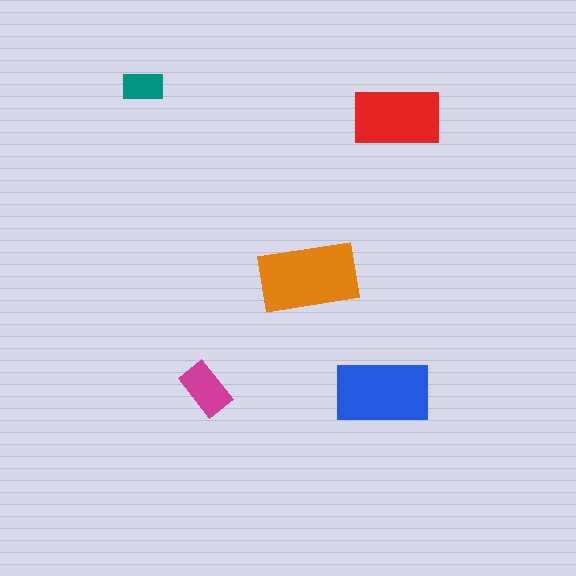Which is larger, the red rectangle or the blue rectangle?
The blue one.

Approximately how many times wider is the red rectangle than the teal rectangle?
About 2 times wider.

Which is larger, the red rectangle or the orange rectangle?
The orange one.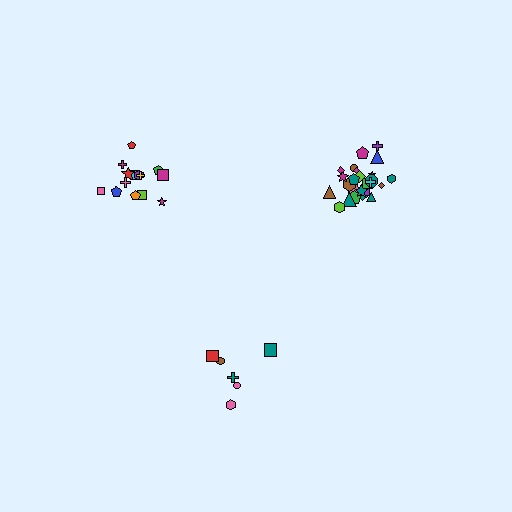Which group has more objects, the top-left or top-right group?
The top-right group.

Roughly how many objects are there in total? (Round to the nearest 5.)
Roughly 45 objects in total.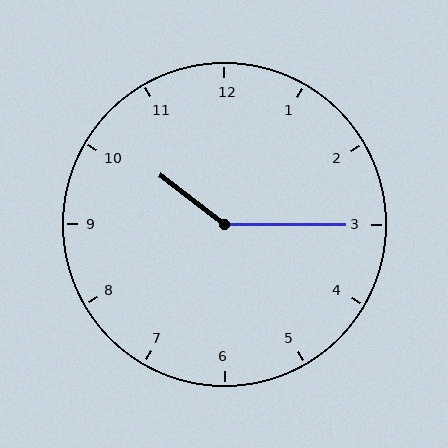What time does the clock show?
10:15.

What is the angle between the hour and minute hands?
Approximately 142 degrees.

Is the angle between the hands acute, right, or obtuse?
It is obtuse.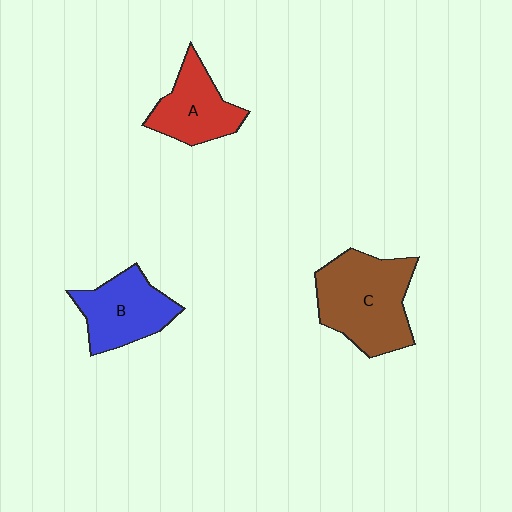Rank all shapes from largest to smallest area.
From largest to smallest: C (brown), B (blue), A (red).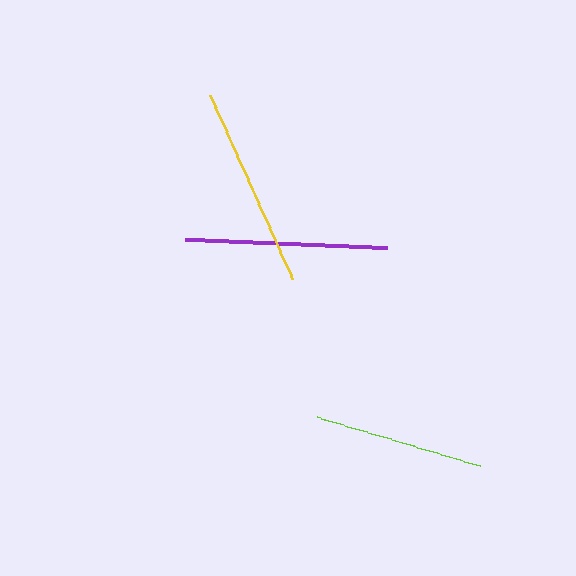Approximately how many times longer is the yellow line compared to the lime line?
The yellow line is approximately 1.2 times the length of the lime line.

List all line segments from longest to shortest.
From longest to shortest: purple, yellow, lime.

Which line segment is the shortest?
The lime line is the shortest at approximately 170 pixels.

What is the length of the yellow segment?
The yellow segment is approximately 201 pixels long.